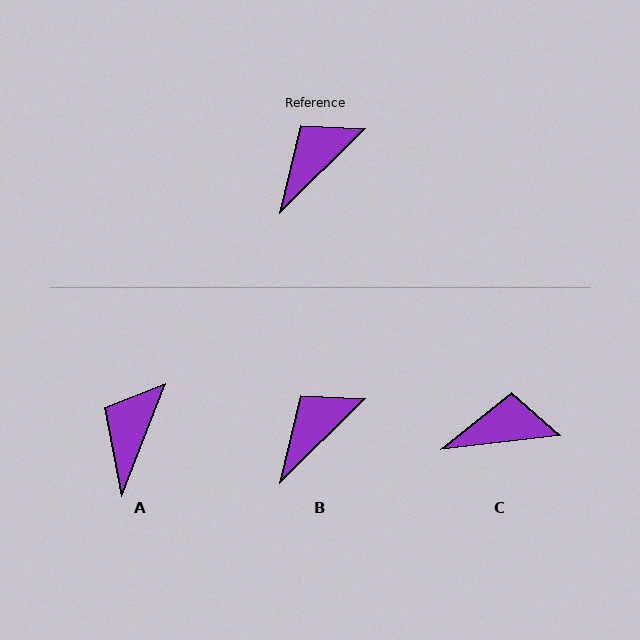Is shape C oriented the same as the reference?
No, it is off by about 38 degrees.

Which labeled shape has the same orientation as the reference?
B.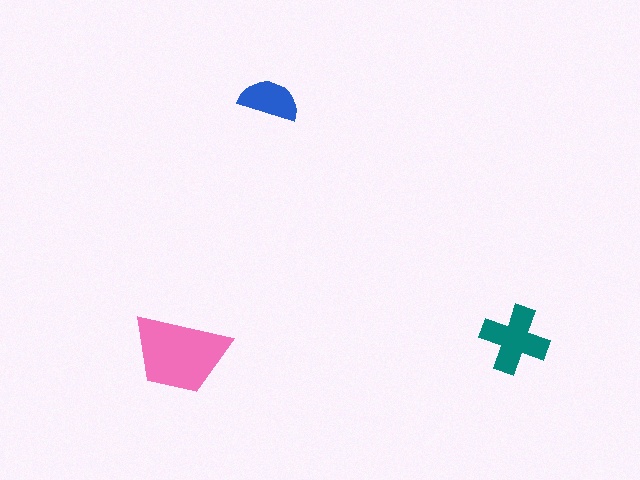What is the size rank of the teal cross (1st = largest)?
2nd.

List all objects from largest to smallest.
The pink trapezoid, the teal cross, the blue semicircle.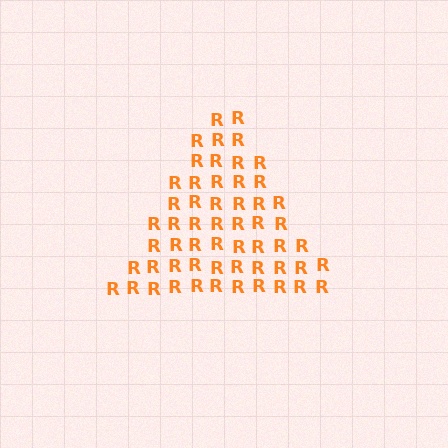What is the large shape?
The large shape is a triangle.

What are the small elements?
The small elements are letter R's.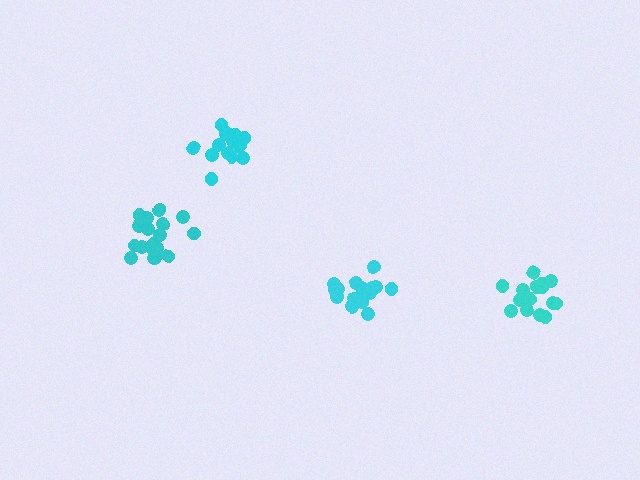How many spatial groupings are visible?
There are 4 spatial groupings.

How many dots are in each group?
Group 1: 19 dots, Group 2: 16 dots, Group 3: 15 dots, Group 4: 18 dots (68 total).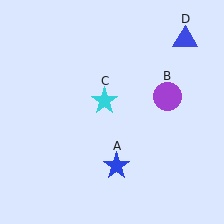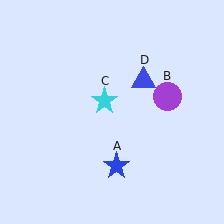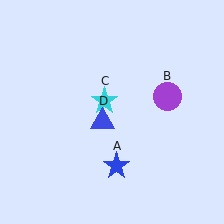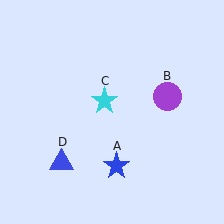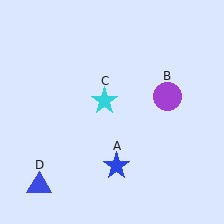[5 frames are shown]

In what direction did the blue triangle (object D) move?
The blue triangle (object D) moved down and to the left.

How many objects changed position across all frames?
1 object changed position: blue triangle (object D).